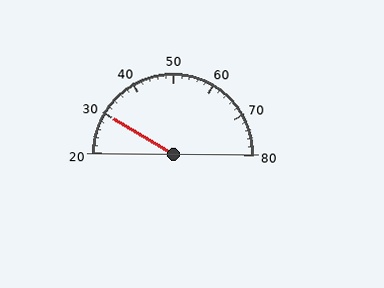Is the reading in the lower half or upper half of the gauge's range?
The reading is in the lower half of the range (20 to 80).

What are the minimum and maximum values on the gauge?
The gauge ranges from 20 to 80.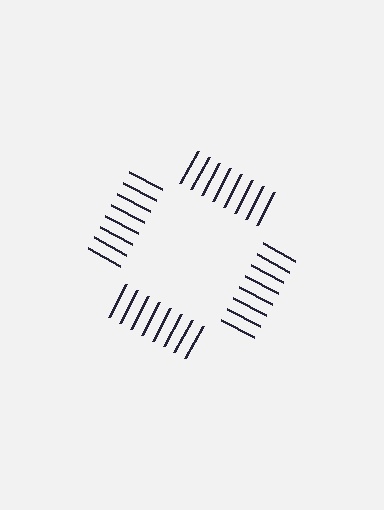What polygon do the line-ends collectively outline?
An illusory square — the line segments terminate on its edges but no continuous stroke is drawn.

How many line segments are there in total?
32 — 8 along each of the 4 edges.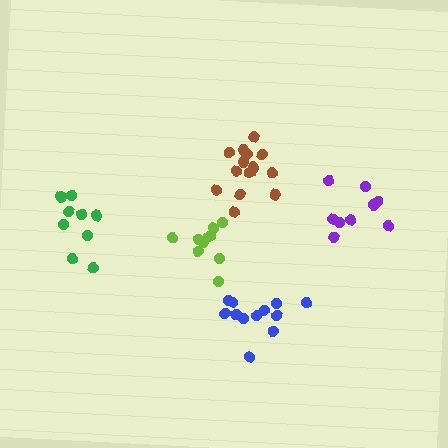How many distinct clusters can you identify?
There are 5 distinct clusters.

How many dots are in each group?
Group 1: 14 dots, Group 2: 9 dots, Group 3: 10 dots, Group 4: 12 dots, Group 5: 10 dots (55 total).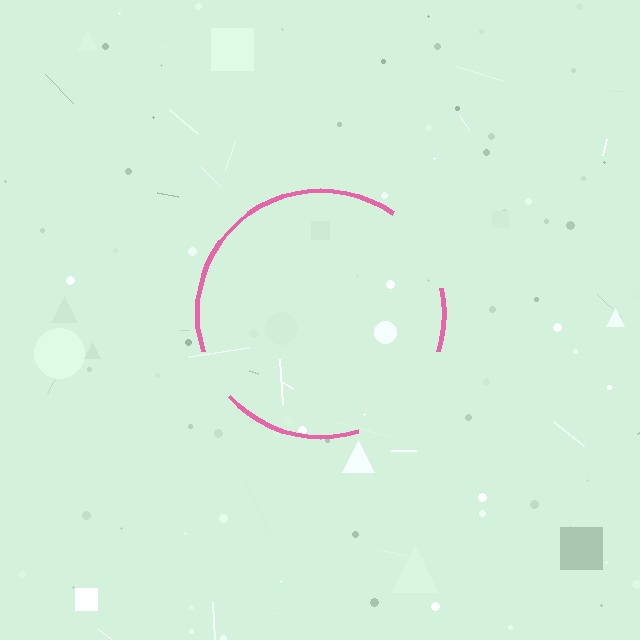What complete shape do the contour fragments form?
The contour fragments form a circle.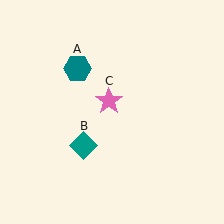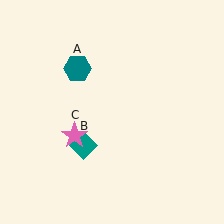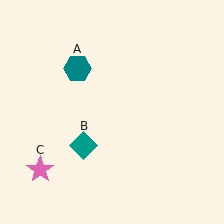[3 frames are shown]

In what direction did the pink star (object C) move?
The pink star (object C) moved down and to the left.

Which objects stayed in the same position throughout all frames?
Teal hexagon (object A) and teal diamond (object B) remained stationary.